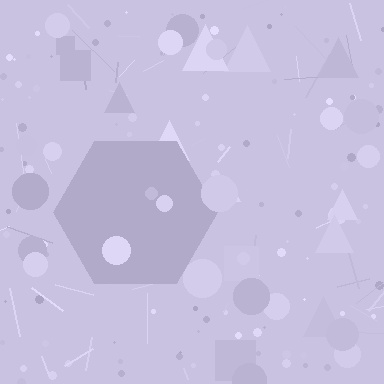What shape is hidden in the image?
A hexagon is hidden in the image.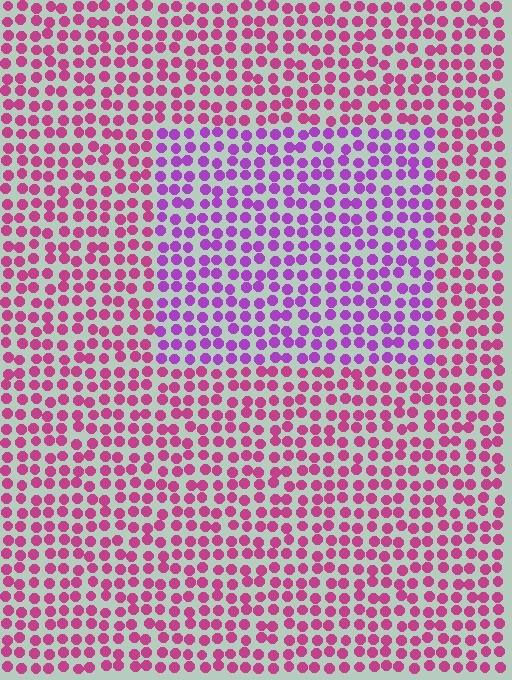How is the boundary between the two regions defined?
The boundary is defined purely by a slight shift in hue (about 37 degrees). Spacing, size, and orientation are identical on both sides.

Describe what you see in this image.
The image is filled with small magenta elements in a uniform arrangement. A rectangle-shaped region is visible where the elements are tinted to a slightly different hue, forming a subtle color boundary.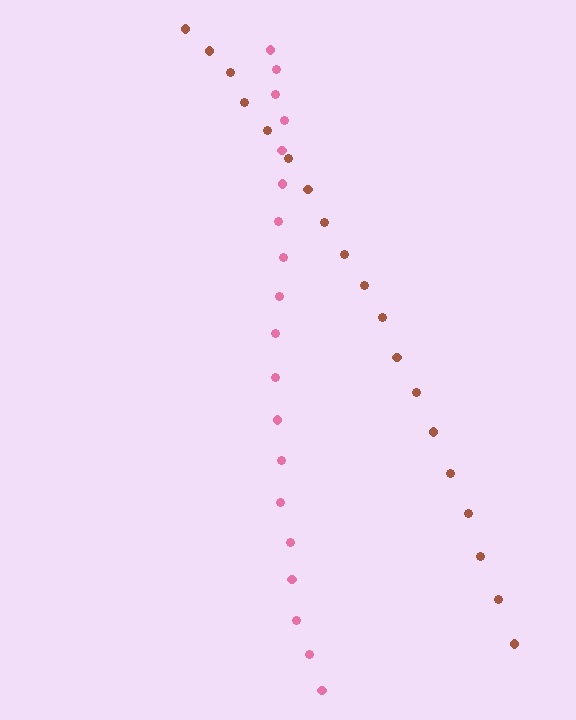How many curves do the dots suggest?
There are 2 distinct paths.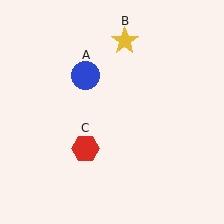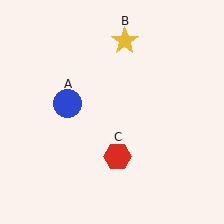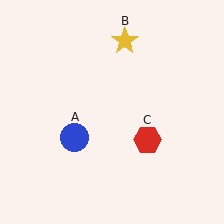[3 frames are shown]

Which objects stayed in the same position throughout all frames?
Yellow star (object B) remained stationary.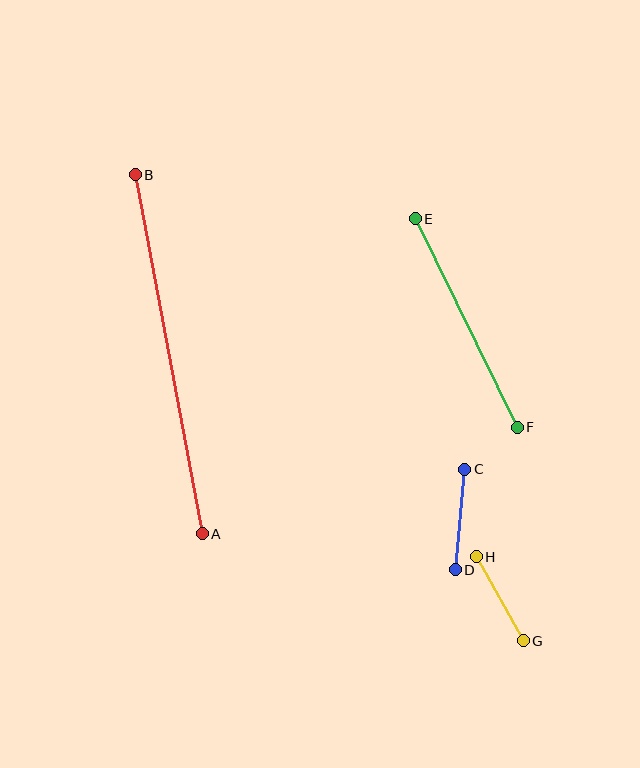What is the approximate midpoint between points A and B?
The midpoint is at approximately (169, 354) pixels.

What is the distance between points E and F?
The distance is approximately 232 pixels.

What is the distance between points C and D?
The distance is approximately 101 pixels.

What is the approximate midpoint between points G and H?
The midpoint is at approximately (500, 599) pixels.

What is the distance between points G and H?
The distance is approximately 96 pixels.